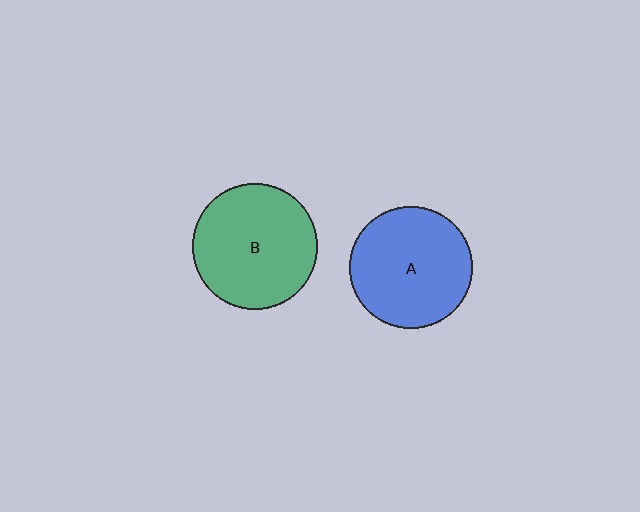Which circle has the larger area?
Circle B (green).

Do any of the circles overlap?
No, none of the circles overlap.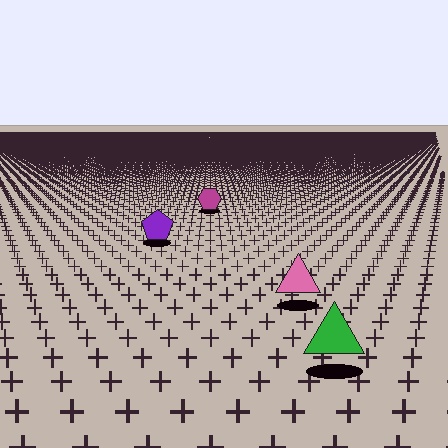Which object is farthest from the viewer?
The magenta hexagon is farthest from the viewer. It appears smaller and the ground texture around it is denser.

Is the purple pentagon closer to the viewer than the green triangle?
No. The green triangle is closer — you can tell from the texture gradient: the ground texture is coarser near it.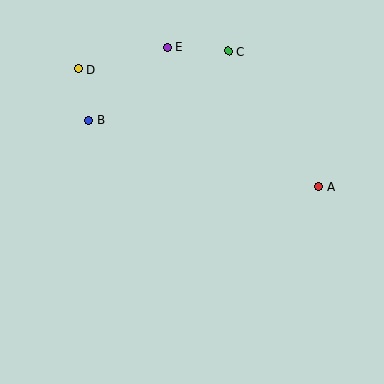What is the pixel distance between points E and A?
The distance between E and A is 206 pixels.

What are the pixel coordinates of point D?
Point D is at (78, 69).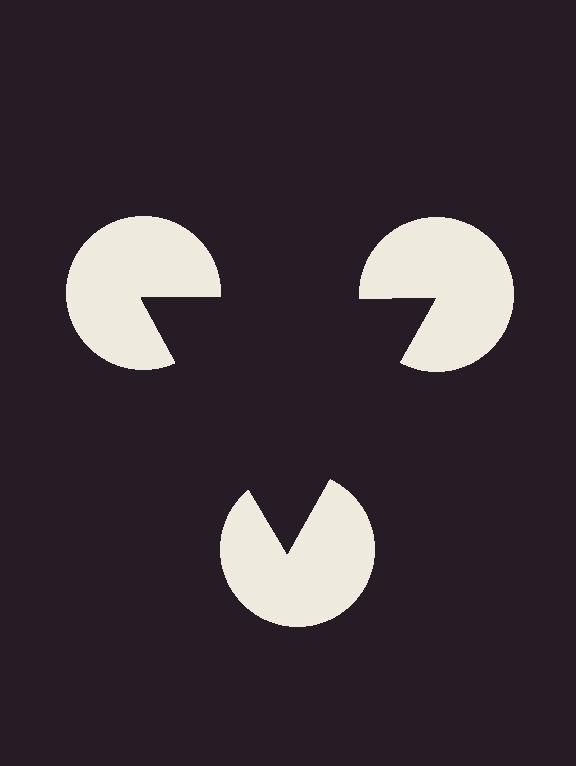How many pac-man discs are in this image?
There are 3 — one at each vertex of the illusory triangle.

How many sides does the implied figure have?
3 sides.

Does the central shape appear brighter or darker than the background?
It typically appears slightly darker than the background, even though no actual brightness change is drawn.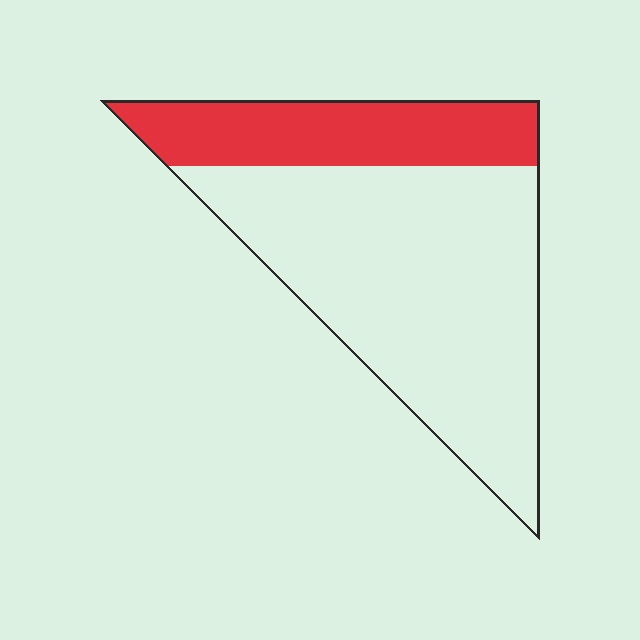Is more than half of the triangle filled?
No.